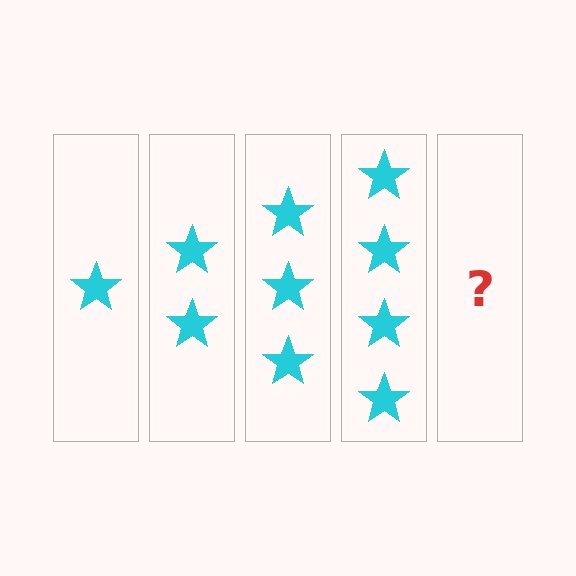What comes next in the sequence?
The next element should be 5 stars.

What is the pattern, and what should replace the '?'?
The pattern is that each step adds one more star. The '?' should be 5 stars.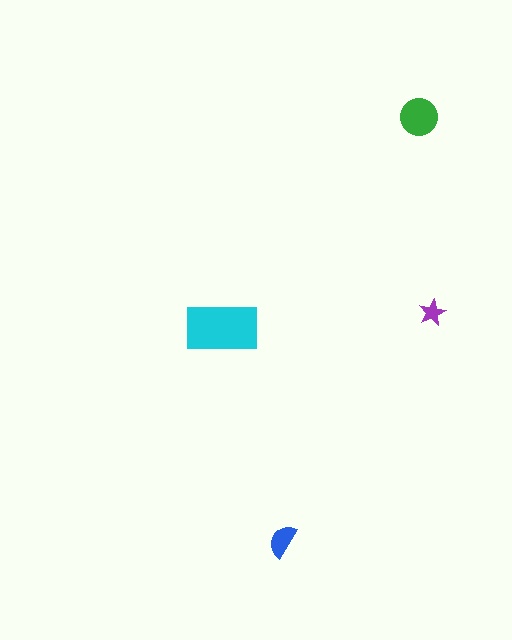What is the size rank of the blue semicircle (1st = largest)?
3rd.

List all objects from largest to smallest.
The cyan rectangle, the green circle, the blue semicircle, the purple star.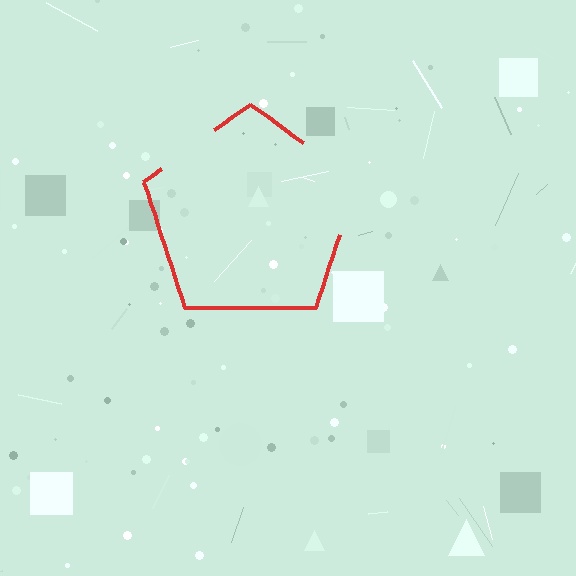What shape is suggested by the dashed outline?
The dashed outline suggests a pentagon.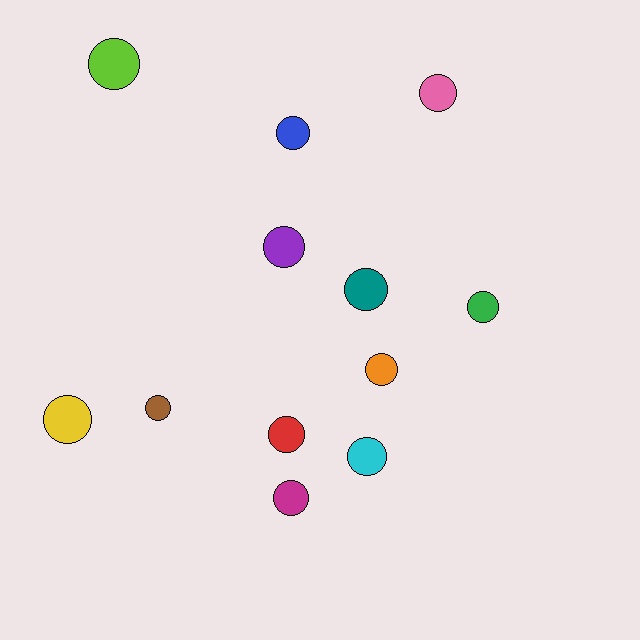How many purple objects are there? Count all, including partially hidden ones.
There is 1 purple object.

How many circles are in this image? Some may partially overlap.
There are 12 circles.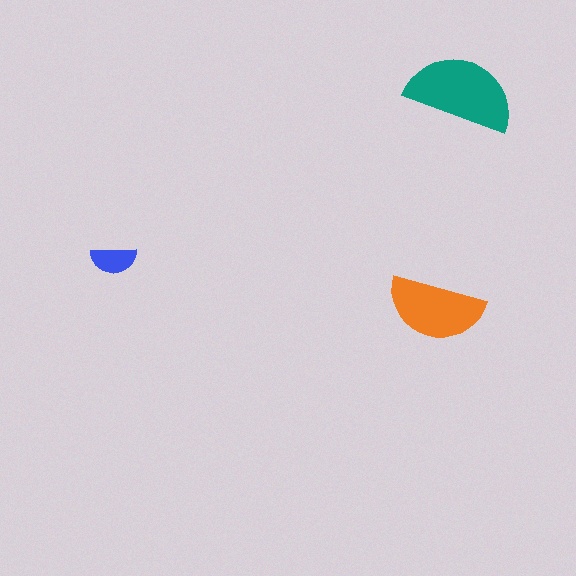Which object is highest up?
The teal semicircle is topmost.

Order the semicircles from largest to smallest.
the teal one, the orange one, the blue one.